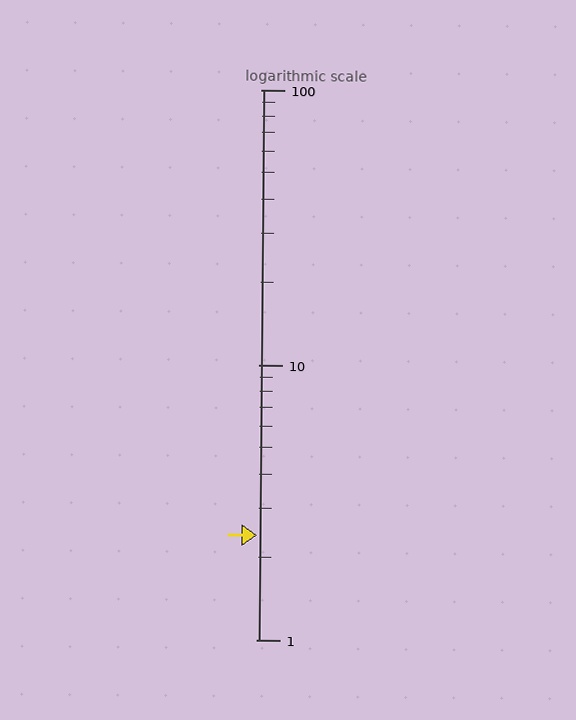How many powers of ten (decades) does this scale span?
The scale spans 2 decades, from 1 to 100.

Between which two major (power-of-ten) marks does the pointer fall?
The pointer is between 1 and 10.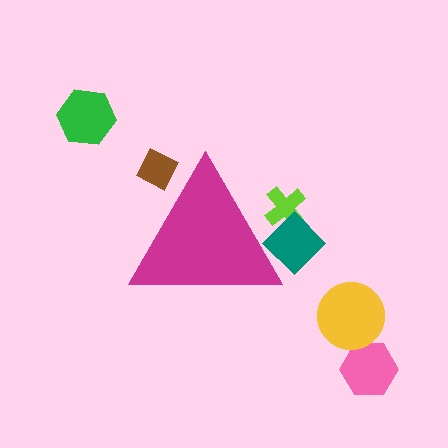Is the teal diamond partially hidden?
Yes, the teal diamond is partially hidden behind the magenta triangle.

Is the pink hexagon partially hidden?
No, the pink hexagon is fully visible.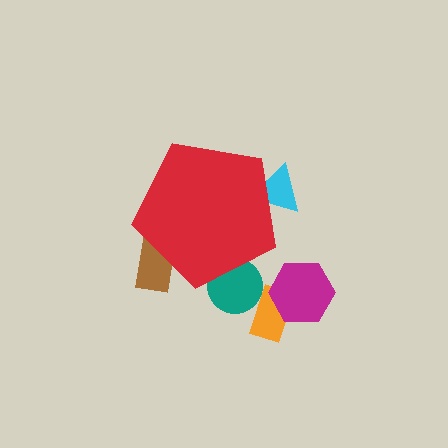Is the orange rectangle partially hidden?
No, the orange rectangle is fully visible.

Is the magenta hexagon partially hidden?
No, the magenta hexagon is fully visible.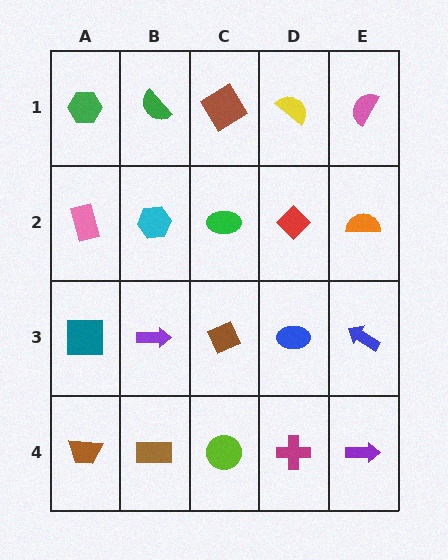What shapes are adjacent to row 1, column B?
A cyan hexagon (row 2, column B), a green hexagon (row 1, column A), a brown diamond (row 1, column C).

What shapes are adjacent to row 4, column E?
A blue arrow (row 3, column E), a magenta cross (row 4, column D).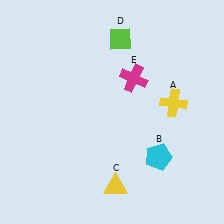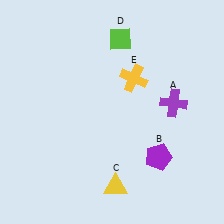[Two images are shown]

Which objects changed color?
A changed from yellow to purple. B changed from cyan to purple. E changed from magenta to yellow.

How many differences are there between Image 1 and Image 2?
There are 3 differences between the two images.